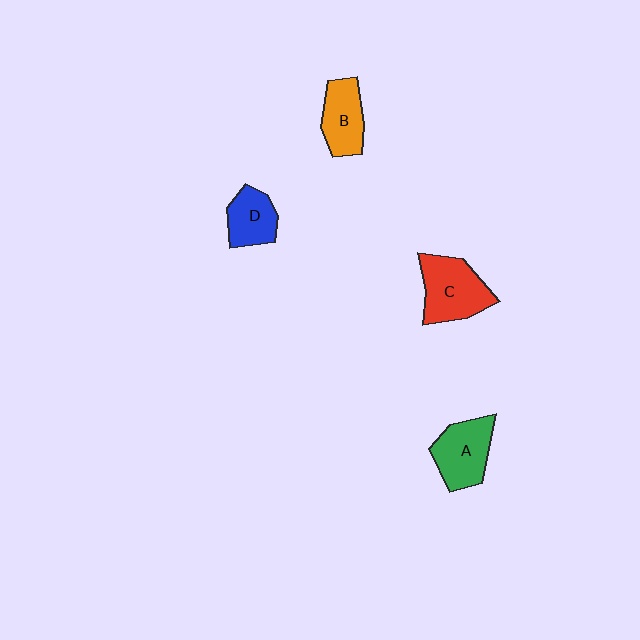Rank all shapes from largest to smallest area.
From largest to smallest: C (red), A (green), B (orange), D (blue).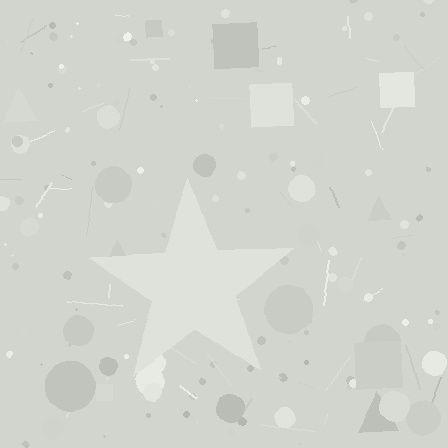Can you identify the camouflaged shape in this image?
The camouflaged shape is a star.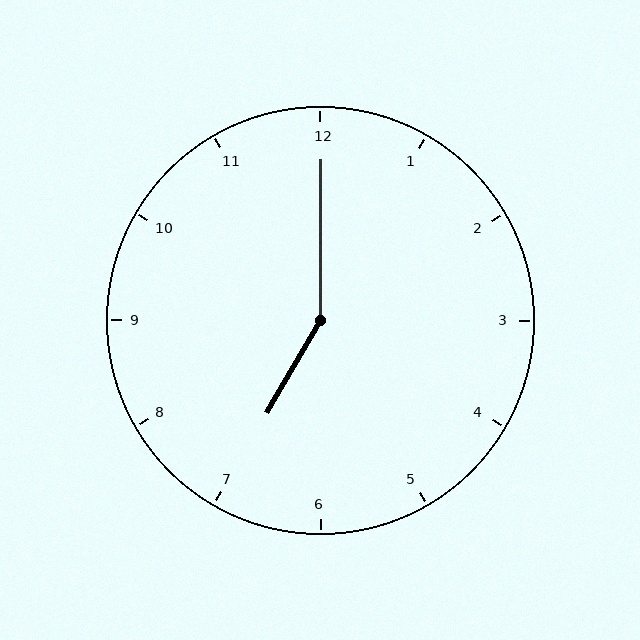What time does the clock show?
7:00.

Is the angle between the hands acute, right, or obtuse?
It is obtuse.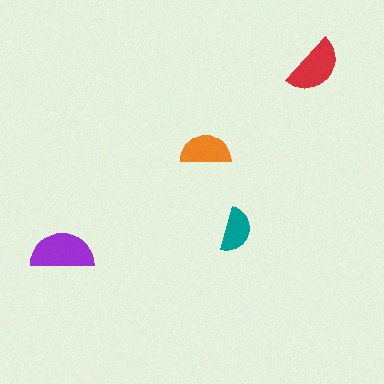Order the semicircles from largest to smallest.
the purple one, the red one, the orange one, the teal one.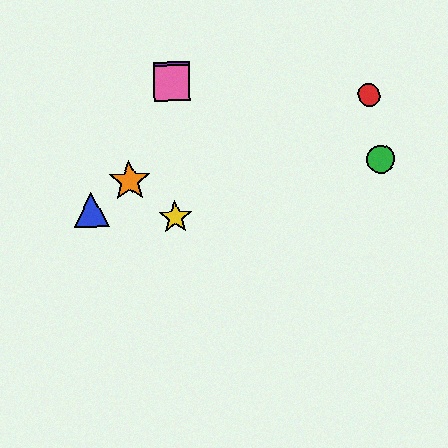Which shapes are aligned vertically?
The yellow star, the purple square, the cyan triangle, the pink square are aligned vertically.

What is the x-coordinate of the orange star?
The orange star is at x≈129.